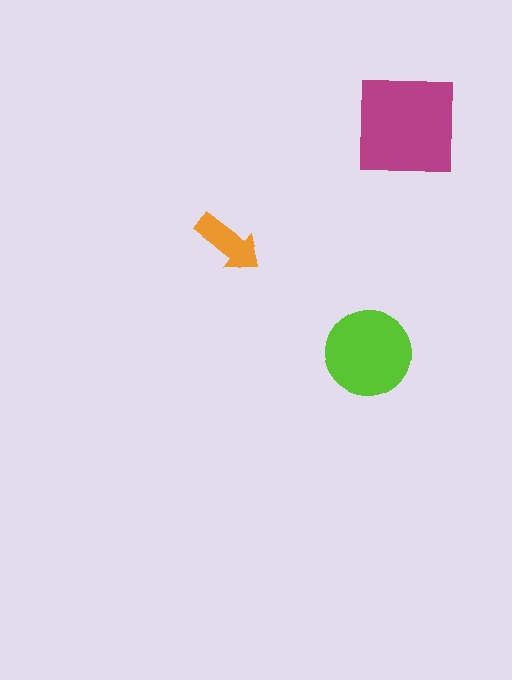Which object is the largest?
The magenta square.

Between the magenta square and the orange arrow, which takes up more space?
The magenta square.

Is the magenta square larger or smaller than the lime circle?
Larger.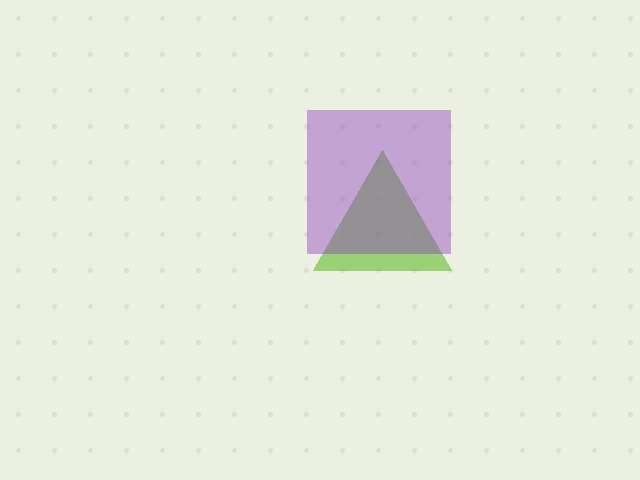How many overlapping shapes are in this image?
There are 2 overlapping shapes in the image.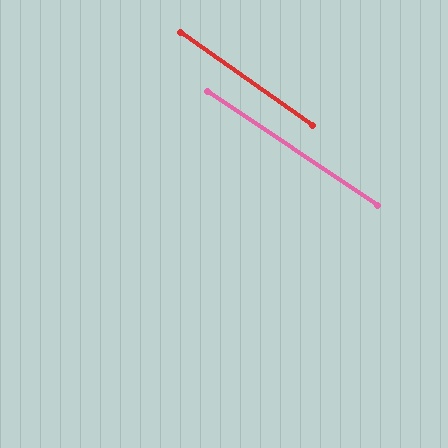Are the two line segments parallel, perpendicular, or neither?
Parallel — their directions differ by only 1.3°.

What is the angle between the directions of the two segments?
Approximately 1 degree.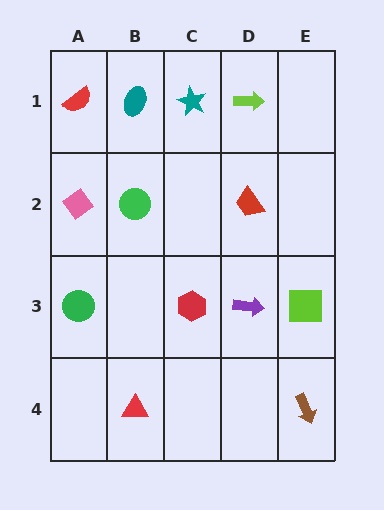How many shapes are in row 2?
3 shapes.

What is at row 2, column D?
A red trapezoid.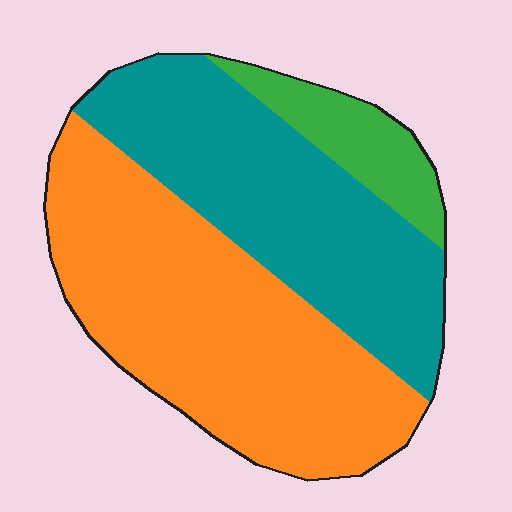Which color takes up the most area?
Orange, at roughly 50%.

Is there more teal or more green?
Teal.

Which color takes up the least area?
Green, at roughly 10%.